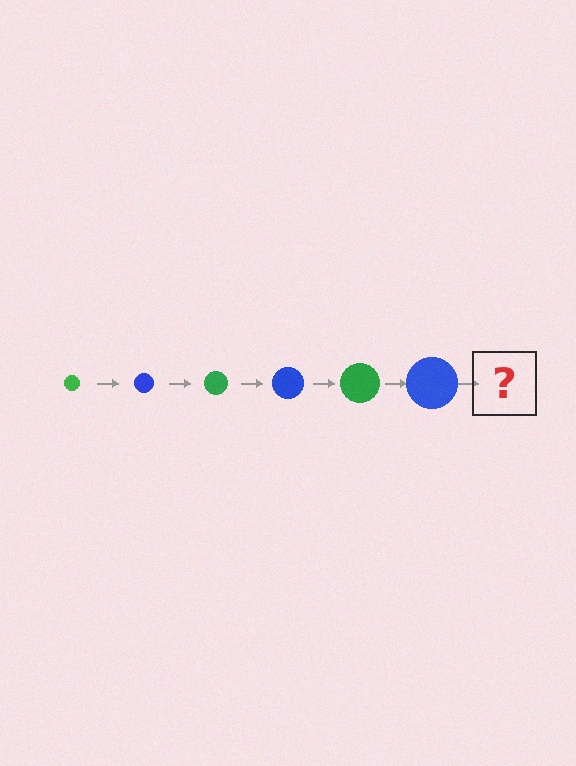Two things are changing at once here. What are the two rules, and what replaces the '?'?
The two rules are that the circle grows larger each step and the color cycles through green and blue. The '?' should be a green circle, larger than the previous one.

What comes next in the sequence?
The next element should be a green circle, larger than the previous one.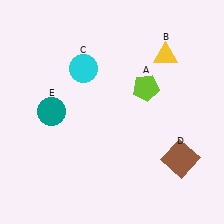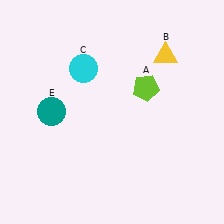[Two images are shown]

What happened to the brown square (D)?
The brown square (D) was removed in Image 2. It was in the bottom-right area of Image 1.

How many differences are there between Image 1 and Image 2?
There is 1 difference between the two images.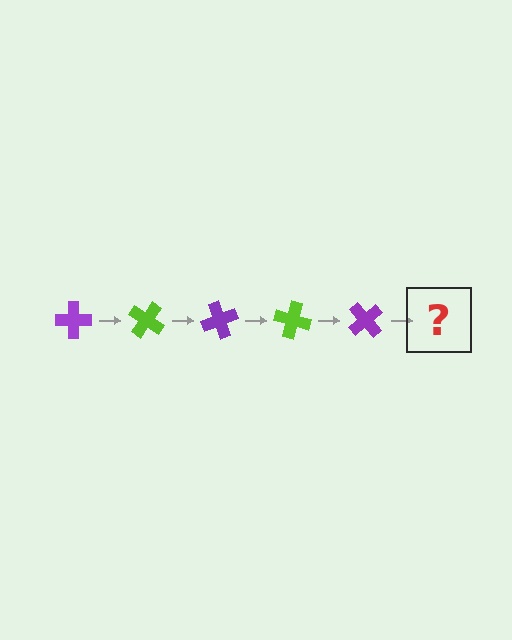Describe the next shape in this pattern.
It should be a lime cross, rotated 175 degrees from the start.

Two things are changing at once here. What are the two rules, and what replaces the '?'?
The two rules are that it rotates 35 degrees each step and the color cycles through purple and lime. The '?' should be a lime cross, rotated 175 degrees from the start.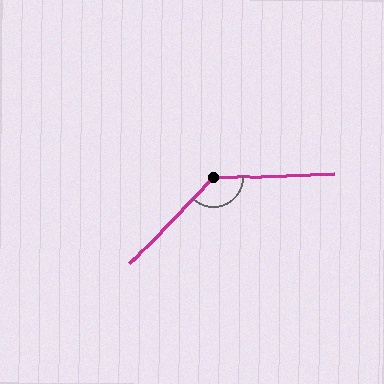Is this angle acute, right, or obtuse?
It is obtuse.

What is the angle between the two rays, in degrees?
Approximately 136 degrees.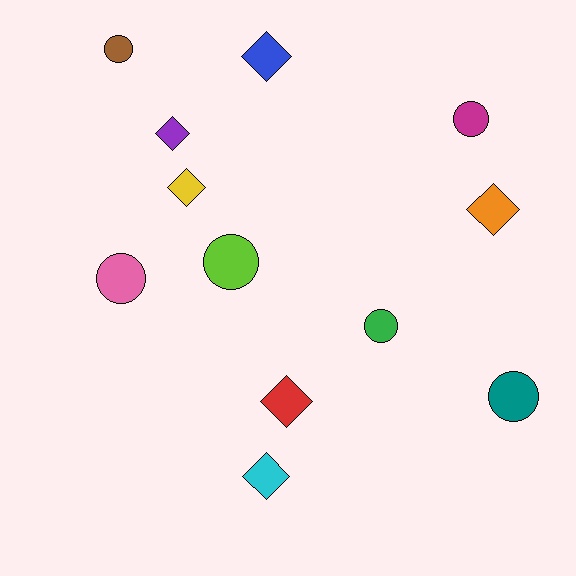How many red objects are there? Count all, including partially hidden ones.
There is 1 red object.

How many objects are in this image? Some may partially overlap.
There are 12 objects.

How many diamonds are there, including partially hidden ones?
There are 6 diamonds.